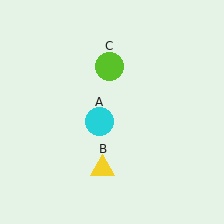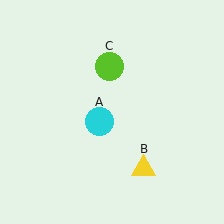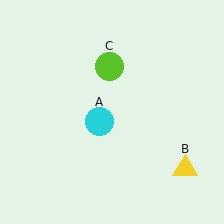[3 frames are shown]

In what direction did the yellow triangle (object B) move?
The yellow triangle (object B) moved right.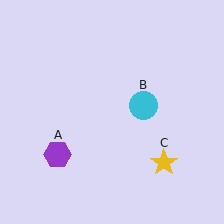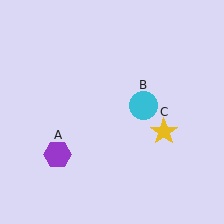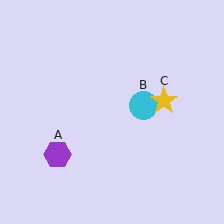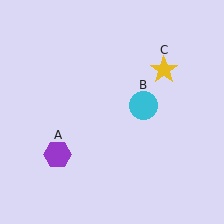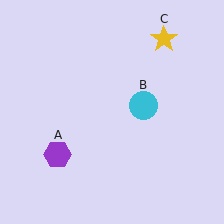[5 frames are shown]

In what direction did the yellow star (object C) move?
The yellow star (object C) moved up.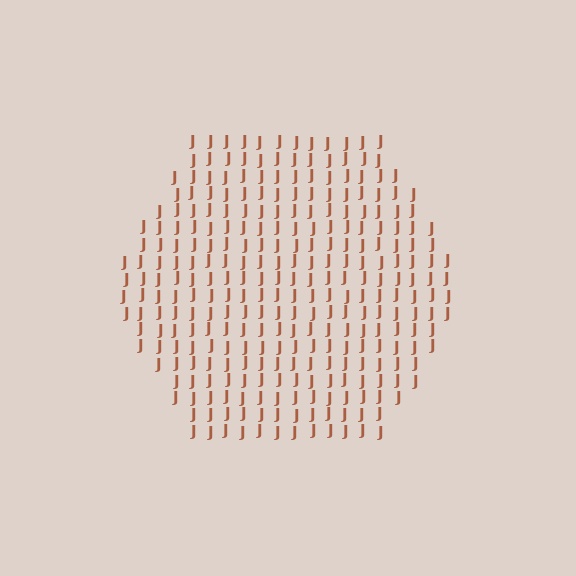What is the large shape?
The large shape is a hexagon.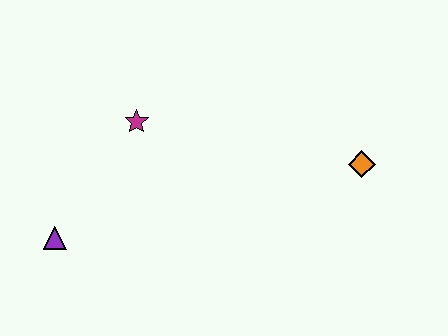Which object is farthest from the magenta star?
The orange diamond is farthest from the magenta star.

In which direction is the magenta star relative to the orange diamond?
The magenta star is to the left of the orange diamond.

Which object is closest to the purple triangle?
The magenta star is closest to the purple triangle.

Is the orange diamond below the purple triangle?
No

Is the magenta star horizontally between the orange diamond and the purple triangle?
Yes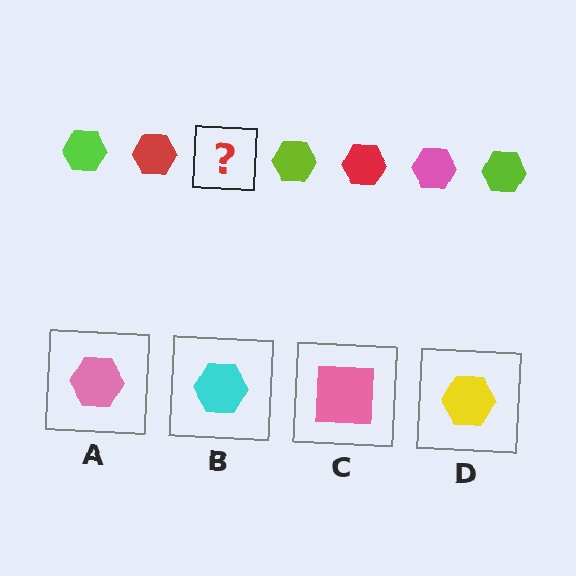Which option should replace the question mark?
Option A.